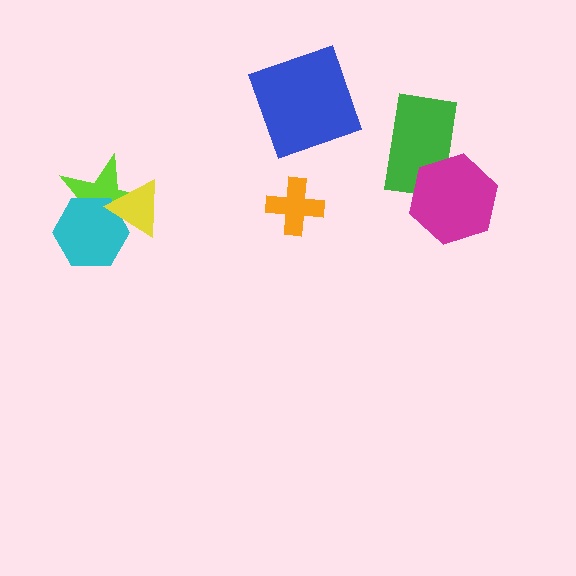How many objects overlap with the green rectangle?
1 object overlaps with the green rectangle.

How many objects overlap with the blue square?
0 objects overlap with the blue square.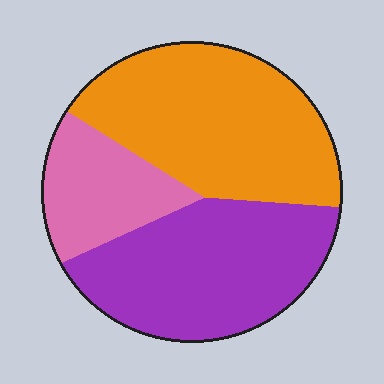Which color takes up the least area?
Pink, at roughly 20%.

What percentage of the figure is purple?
Purple takes up about two fifths (2/5) of the figure.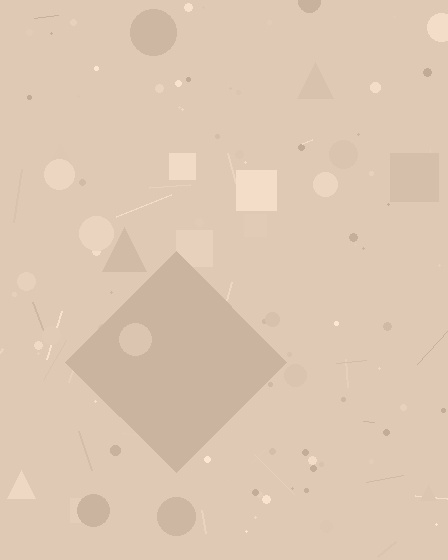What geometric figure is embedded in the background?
A diamond is embedded in the background.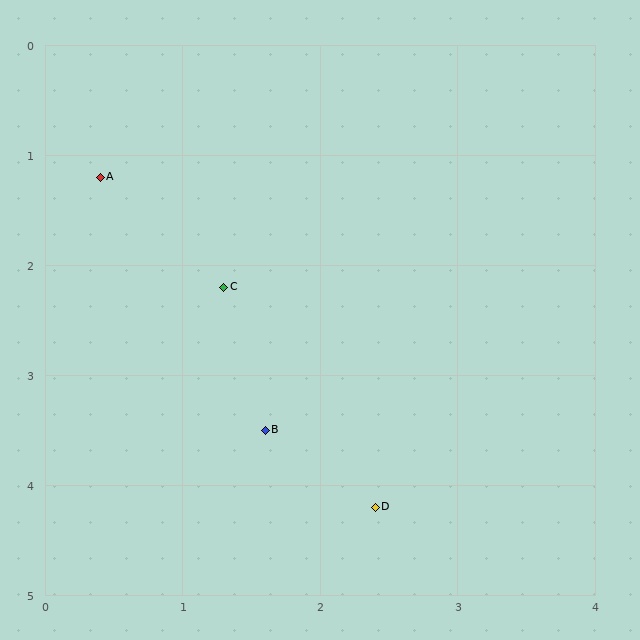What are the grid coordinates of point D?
Point D is at approximately (2.4, 4.2).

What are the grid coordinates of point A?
Point A is at approximately (0.4, 1.2).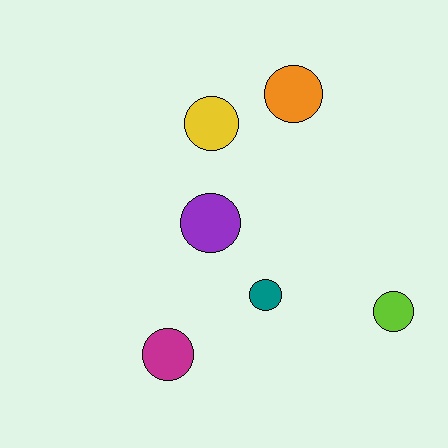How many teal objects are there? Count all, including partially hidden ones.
There is 1 teal object.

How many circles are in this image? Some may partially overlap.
There are 6 circles.